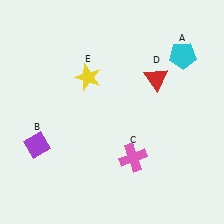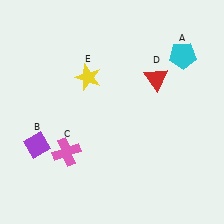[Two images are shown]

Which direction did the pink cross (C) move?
The pink cross (C) moved left.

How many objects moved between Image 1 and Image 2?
1 object moved between the two images.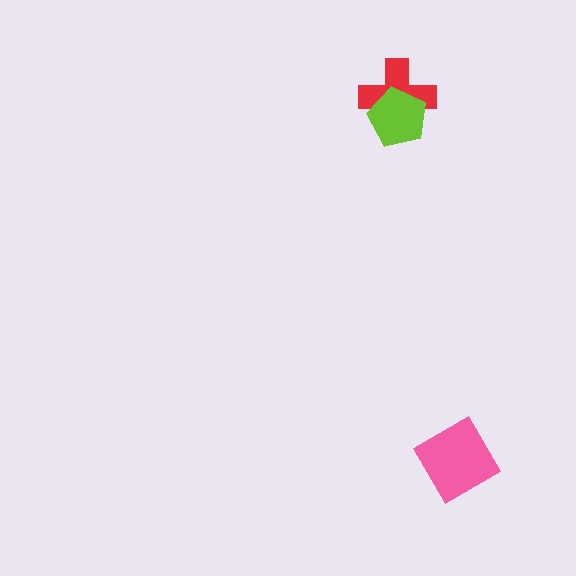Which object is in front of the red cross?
The lime pentagon is in front of the red cross.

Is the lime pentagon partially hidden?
No, no other shape covers it.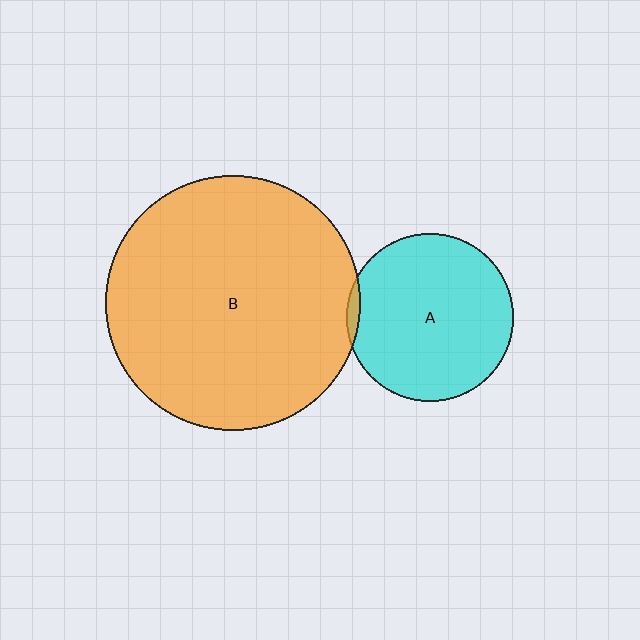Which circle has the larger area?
Circle B (orange).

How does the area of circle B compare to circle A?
Approximately 2.3 times.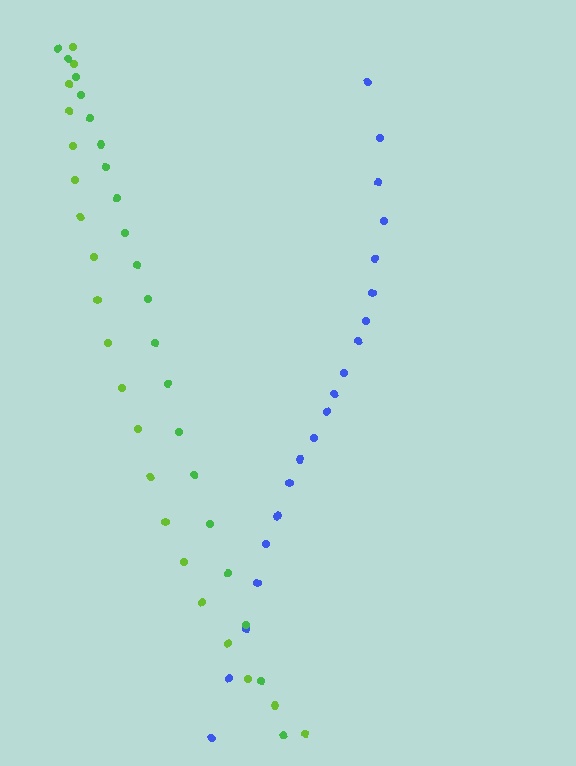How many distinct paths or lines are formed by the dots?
There are 3 distinct paths.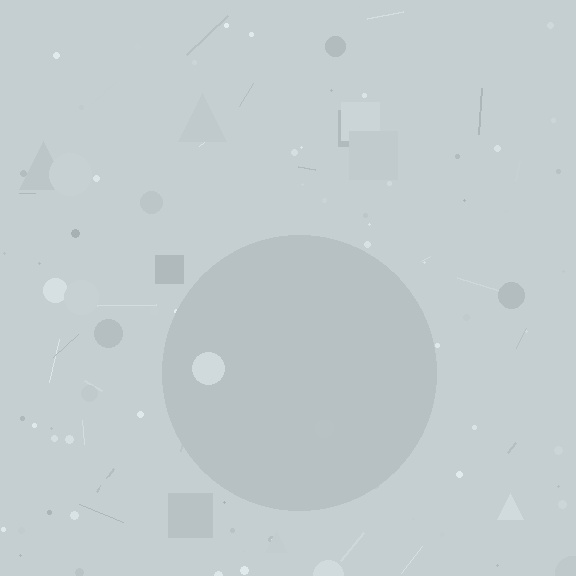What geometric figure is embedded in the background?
A circle is embedded in the background.